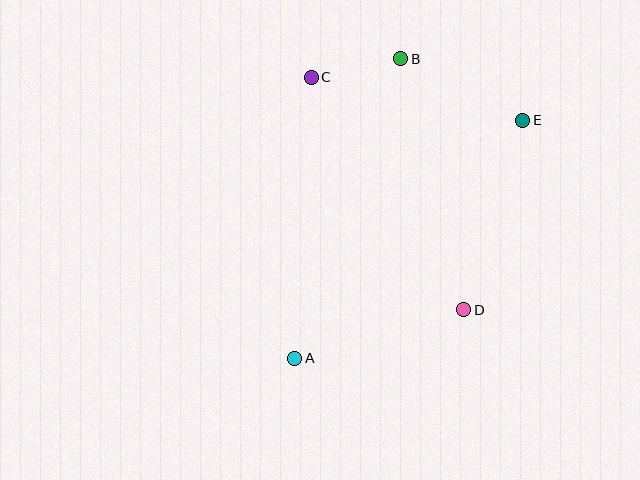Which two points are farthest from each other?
Points A and E are farthest from each other.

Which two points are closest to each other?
Points B and C are closest to each other.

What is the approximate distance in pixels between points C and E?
The distance between C and E is approximately 216 pixels.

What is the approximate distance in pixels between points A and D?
The distance between A and D is approximately 176 pixels.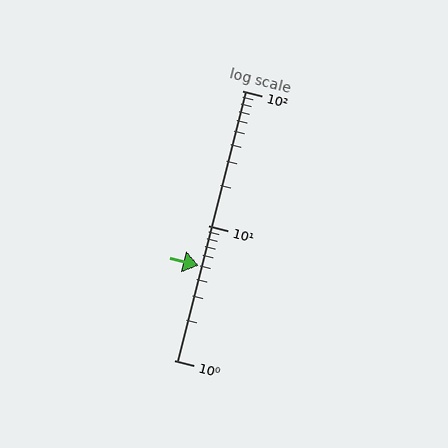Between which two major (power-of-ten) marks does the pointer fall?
The pointer is between 1 and 10.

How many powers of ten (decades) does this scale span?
The scale spans 2 decades, from 1 to 100.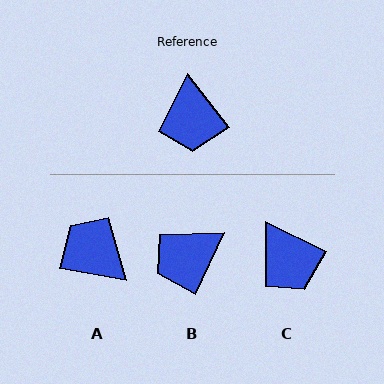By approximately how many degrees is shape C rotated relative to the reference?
Approximately 26 degrees counter-clockwise.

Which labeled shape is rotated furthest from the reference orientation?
A, about 138 degrees away.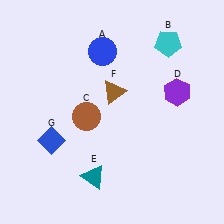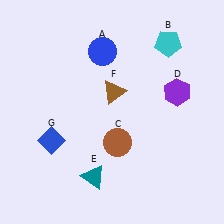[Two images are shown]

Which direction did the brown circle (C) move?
The brown circle (C) moved right.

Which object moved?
The brown circle (C) moved right.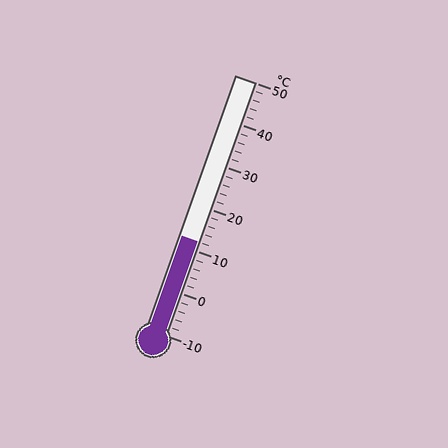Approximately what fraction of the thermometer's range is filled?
The thermometer is filled to approximately 35% of its range.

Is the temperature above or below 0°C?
The temperature is above 0°C.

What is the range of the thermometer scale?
The thermometer scale ranges from -10°C to 50°C.